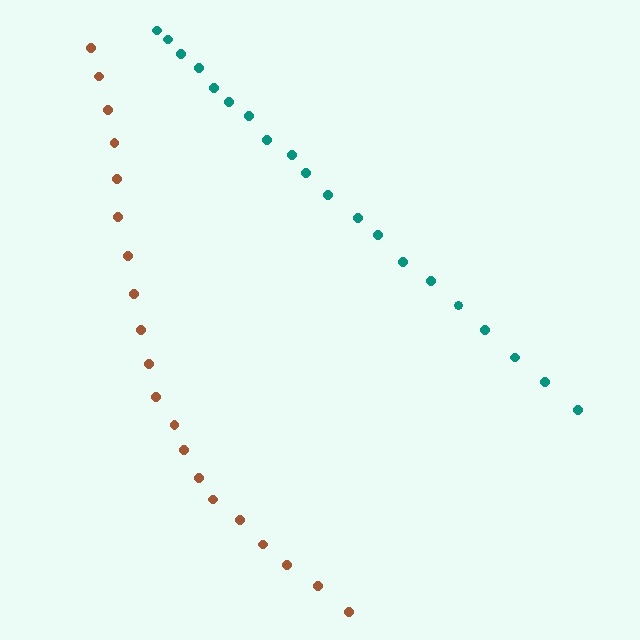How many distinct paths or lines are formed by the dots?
There are 2 distinct paths.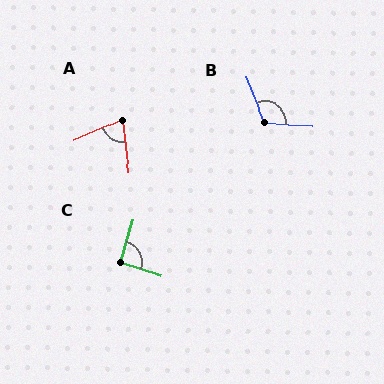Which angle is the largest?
B, at approximately 115 degrees.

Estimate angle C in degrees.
Approximately 91 degrees.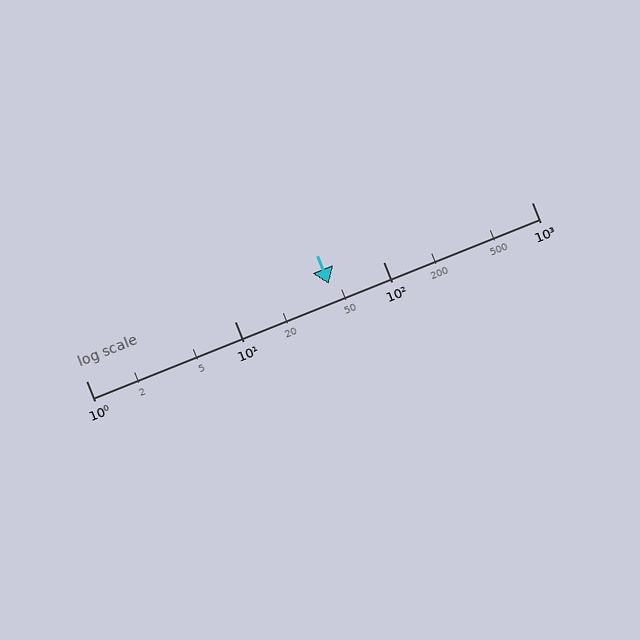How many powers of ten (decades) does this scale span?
The scale spans 3 decades, from 1 to 1000.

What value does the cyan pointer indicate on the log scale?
The pointer indicates approximately 43.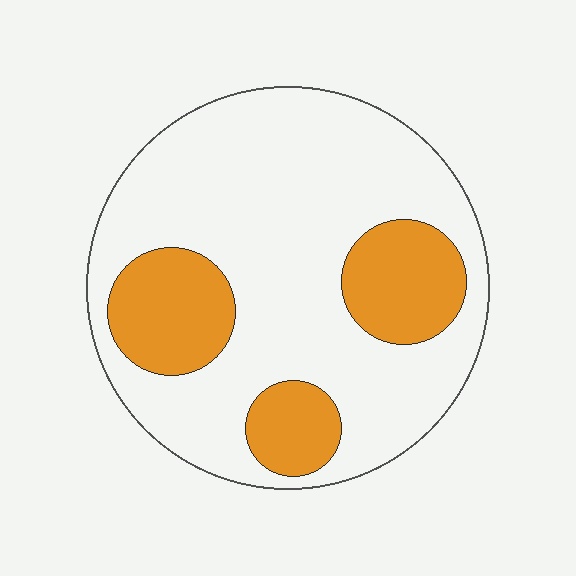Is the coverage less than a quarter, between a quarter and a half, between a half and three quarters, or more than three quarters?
Between a quarter and a half.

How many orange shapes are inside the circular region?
3.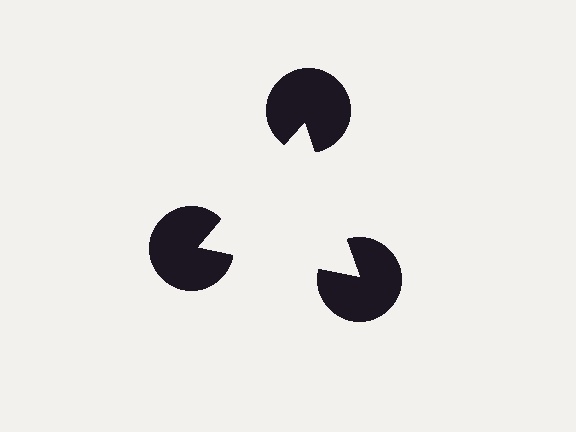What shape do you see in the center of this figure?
An illusory triangle — its edges are inferred from the aligned wedge cuts in the pac-man discs, not physically drawn.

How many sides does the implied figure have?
3 sides.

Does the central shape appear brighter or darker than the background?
It typically appears slightly brighter than the background, even though no actual brightness change is drawn.